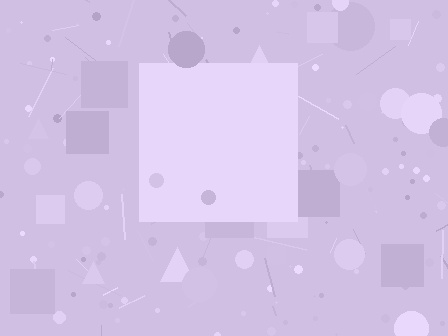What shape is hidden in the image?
A square is hidden in the image.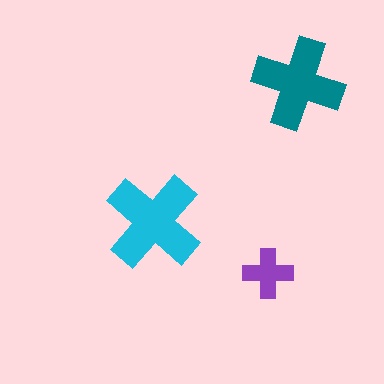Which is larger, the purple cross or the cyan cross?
The cyan one.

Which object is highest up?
The teal cross is topmost.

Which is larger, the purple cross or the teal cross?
The teal one.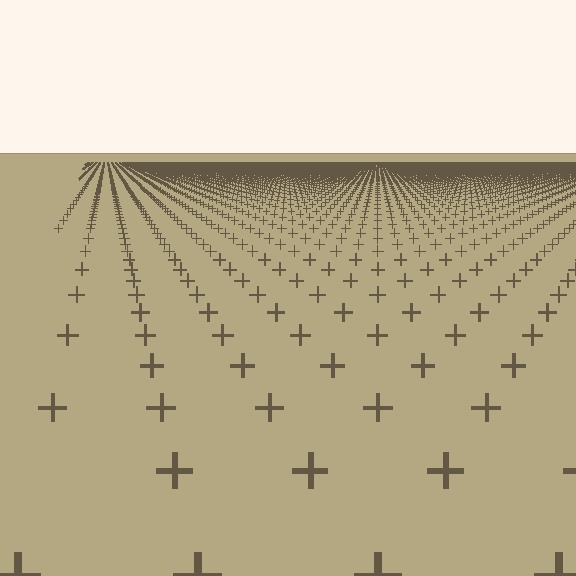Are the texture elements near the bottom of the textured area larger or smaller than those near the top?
Larger. Near the bottom, elements are closer to the viewer and appear at a bigger on-screen size.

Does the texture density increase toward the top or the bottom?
Density increases toward the top.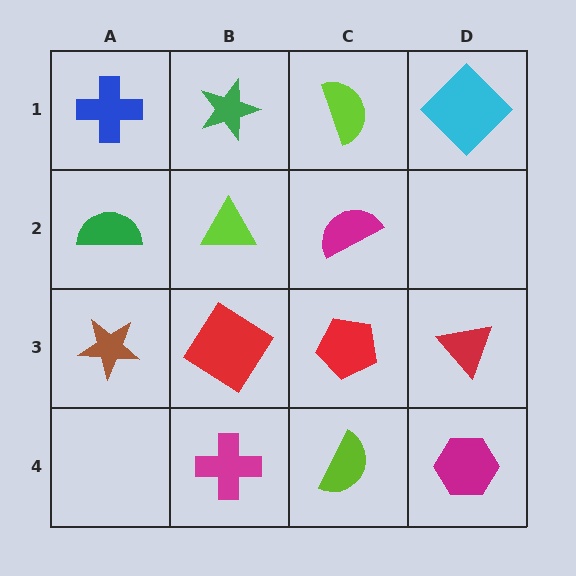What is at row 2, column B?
A lime triangle.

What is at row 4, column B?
A magenta cross.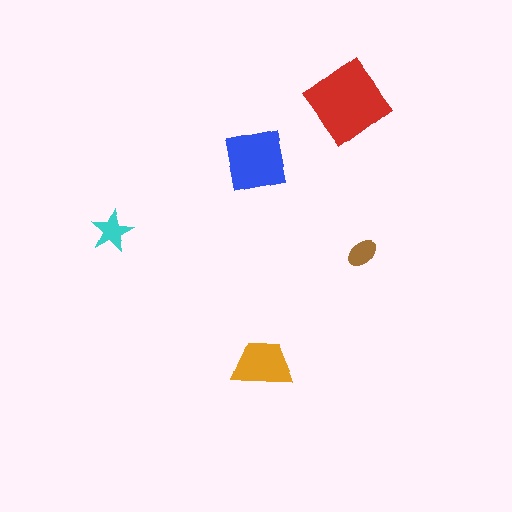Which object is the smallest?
The brown ellipse.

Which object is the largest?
The red diamond.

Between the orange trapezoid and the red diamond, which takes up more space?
The red diamond.